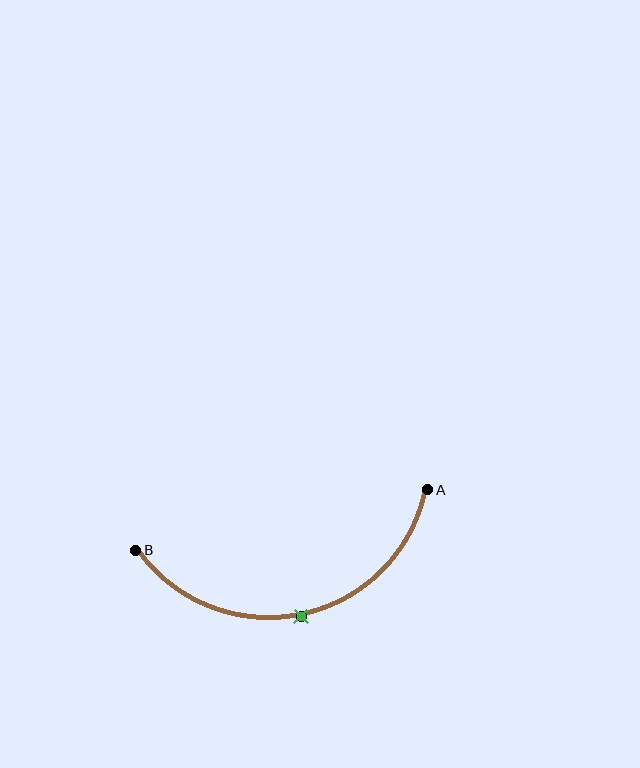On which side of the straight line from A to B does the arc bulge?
The arc bulges below the straight line connecting A and B.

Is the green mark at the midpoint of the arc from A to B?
Yes. The green mark lies on the arc at equal arc-length from both A and B — it is the arc midpoint.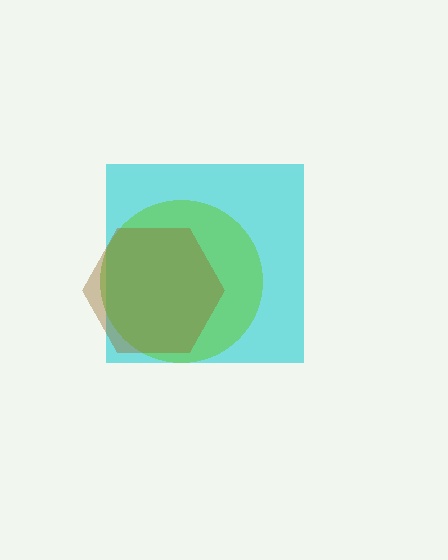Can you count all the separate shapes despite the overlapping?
Yes, there are 3 separate shapes.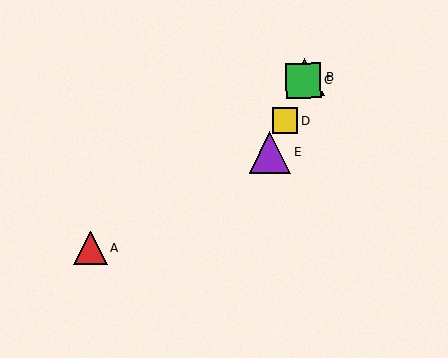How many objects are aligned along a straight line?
4 objects (B, C, D, E) are aligned along a straight line.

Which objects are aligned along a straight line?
Objects B, C, D, E are aligned along a straight line.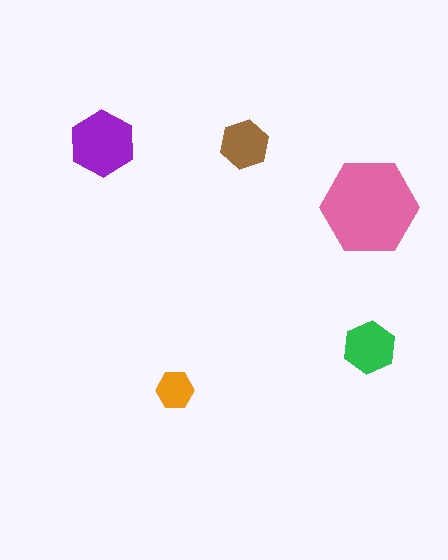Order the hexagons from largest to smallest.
the pink one, the purple one, the green one, the brown one, the orange one.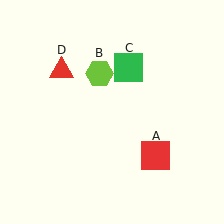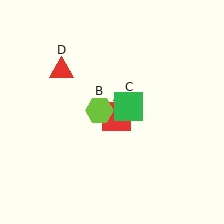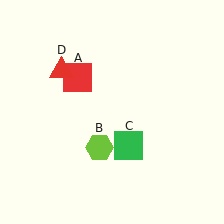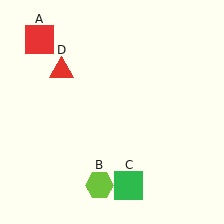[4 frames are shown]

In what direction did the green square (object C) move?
The green square (object C) moved down.